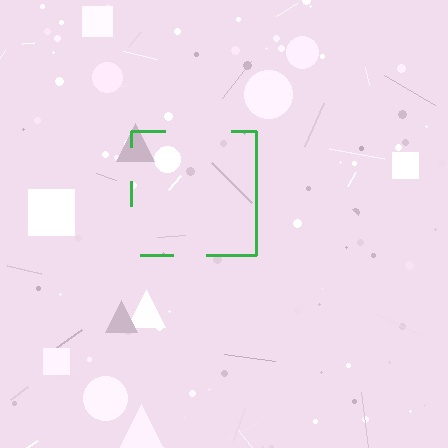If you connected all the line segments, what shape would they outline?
They would outline a square.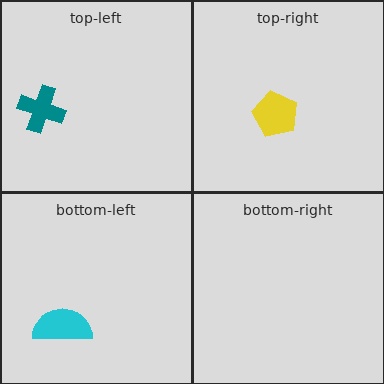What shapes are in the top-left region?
The teal cross.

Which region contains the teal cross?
The top-left region.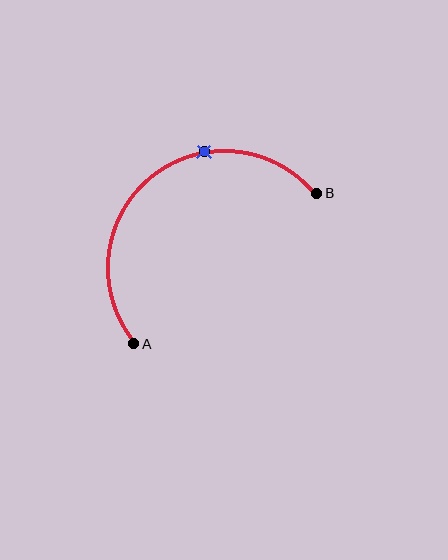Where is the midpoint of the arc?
The arc midpoint is the point on the curve farthest from the straight line joining A and B. It sits above and to the left of that line.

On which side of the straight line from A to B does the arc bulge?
The arc bulges above and to the left of the straight line connecting A and B.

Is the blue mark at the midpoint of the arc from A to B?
No. The blue mark lies on the arc but is closer to endpoint B. The arc midpoint would be at the point on the curve equidistant along the arc from both A and B.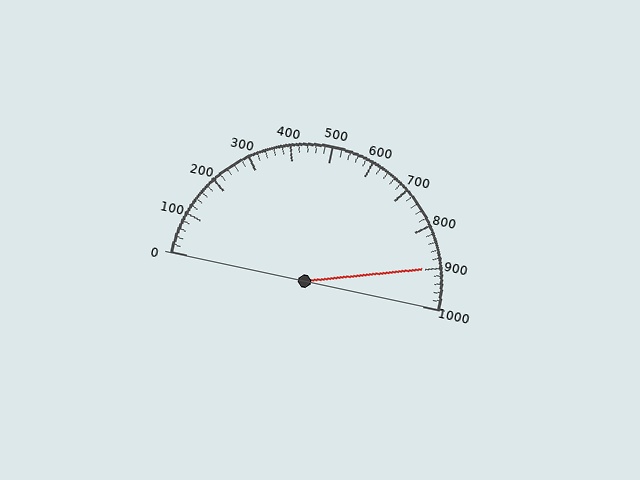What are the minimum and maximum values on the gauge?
The gauge ranges from 0 to 1000.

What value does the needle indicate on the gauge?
The needle indicates approximately 900.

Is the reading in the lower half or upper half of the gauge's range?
The reading is in the upper half of the range (0 to 1000).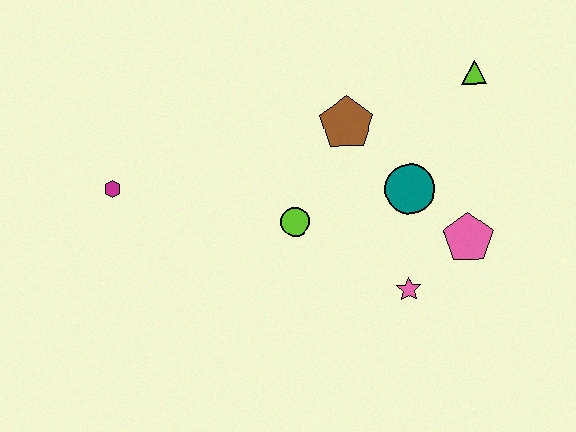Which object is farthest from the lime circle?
The lime triangle is farthest from the lime circle.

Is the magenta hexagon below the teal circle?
No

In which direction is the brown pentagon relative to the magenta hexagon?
The brown pentagon is to the right of the magenta hexagon.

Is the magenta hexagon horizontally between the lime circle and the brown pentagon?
No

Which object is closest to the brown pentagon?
The teal circle is closest to the brown pentagon.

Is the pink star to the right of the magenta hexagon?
Yes